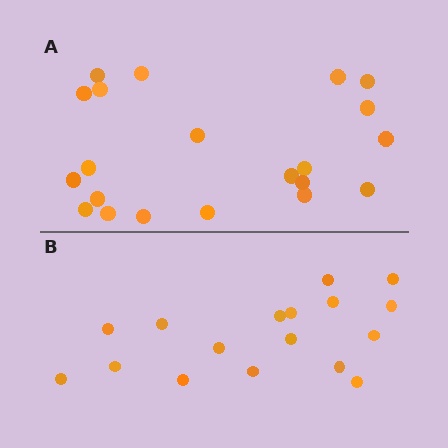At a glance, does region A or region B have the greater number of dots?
Region A (the top region) has more dots.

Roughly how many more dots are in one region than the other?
Region A has about 4 more dots than region B.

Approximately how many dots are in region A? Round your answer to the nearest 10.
About 20 dots. (The exact count is 21, which rounds to 20.)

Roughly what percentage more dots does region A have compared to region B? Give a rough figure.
About 25% more.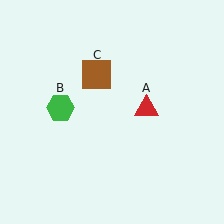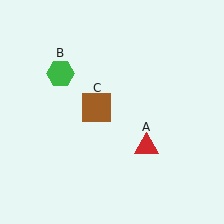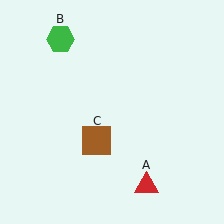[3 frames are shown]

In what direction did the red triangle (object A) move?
The red triangle (object A) moved down.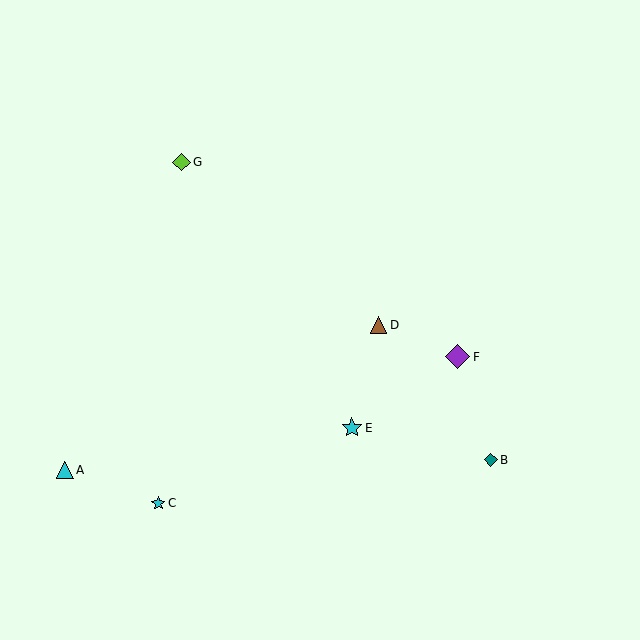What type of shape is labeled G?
Shape G is a lime diamond.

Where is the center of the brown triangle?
The center of the brown triangle is at (378, 325).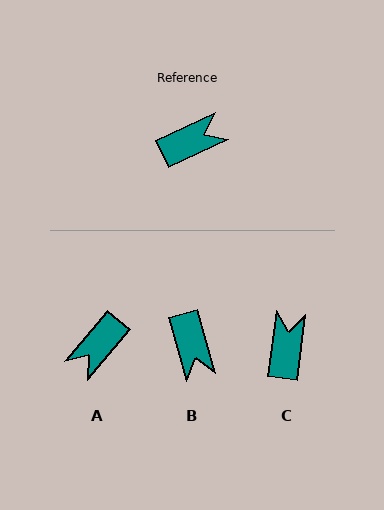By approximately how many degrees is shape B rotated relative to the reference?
Approximately 100 degrees clockwise.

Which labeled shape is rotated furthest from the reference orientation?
A, about 155 degrees away.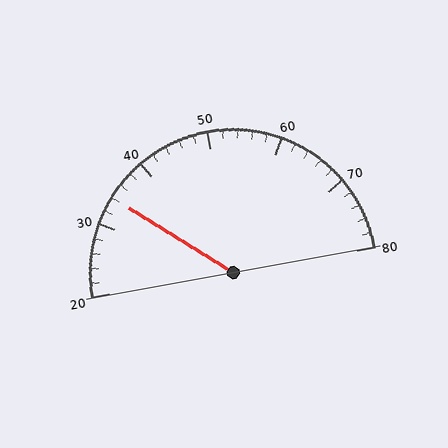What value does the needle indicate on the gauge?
The needle indicates approximately 34.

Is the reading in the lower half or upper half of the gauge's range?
The reading is in the lower half of the range (20 to 80).